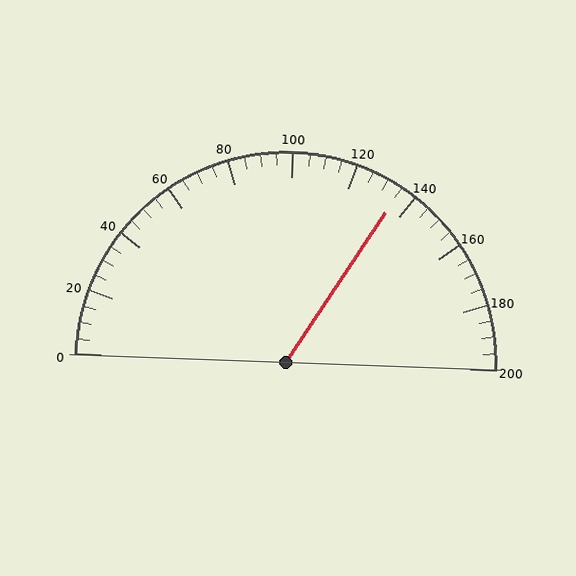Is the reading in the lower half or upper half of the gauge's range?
The reading is in the upper half of the range (0 to 200).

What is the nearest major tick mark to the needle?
The nearest major tick mark is 140.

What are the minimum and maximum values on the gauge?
The gauge ranges from 0 to 200.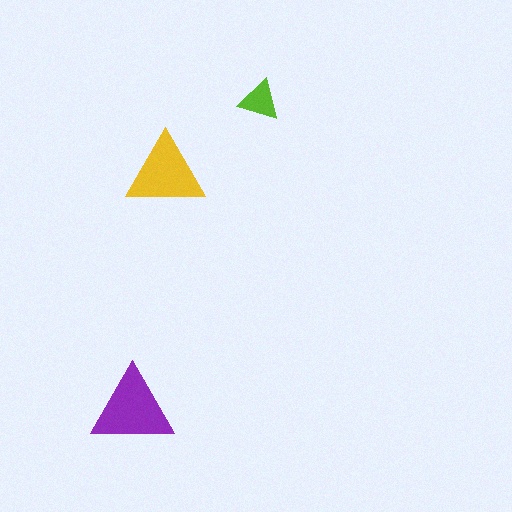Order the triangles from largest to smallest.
the purple one, the yellow one, the lime one.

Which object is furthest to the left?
The purple triangle is leftmost.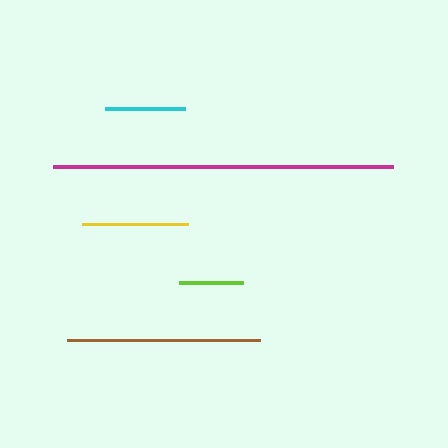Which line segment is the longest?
The magenta line is the longest at approximately 340 pixels.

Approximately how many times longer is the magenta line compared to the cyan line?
The magenta line is approximately 4.2 times the length of the cyan line.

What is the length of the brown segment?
The brown segment is approximately 193 pixels long.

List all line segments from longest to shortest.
From longest to shortest: magenta, brown, yellow, cyan, lime.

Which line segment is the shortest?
The lime line is the shortest at approximately 65 pixels.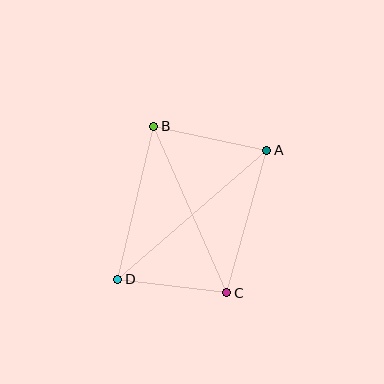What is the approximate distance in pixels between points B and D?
The distance between B and D is approximately 157 pixels.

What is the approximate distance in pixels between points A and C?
The distance between A and C is approximately 148 pixels.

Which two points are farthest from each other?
Points A and D are farthest from each other.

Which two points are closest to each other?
Points C and D are closest to each other.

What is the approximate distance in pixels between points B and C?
The distance between B and C is approximately 182 pixels.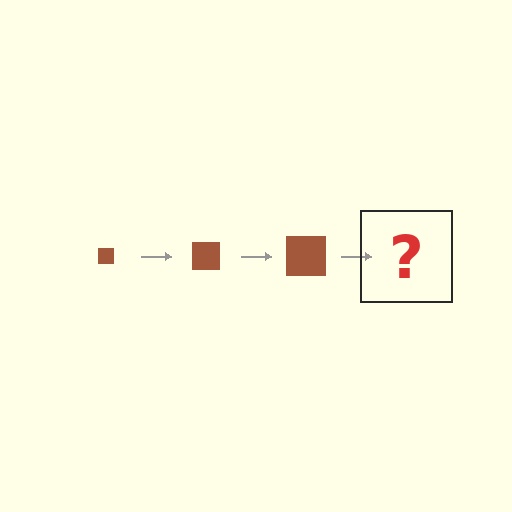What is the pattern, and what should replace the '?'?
The pattern is that the square gets progressively larger each step. The '?' should be a brown square, larger than the previous one.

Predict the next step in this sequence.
The next step is a brown square, larger than the previous one.